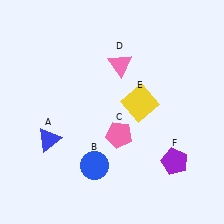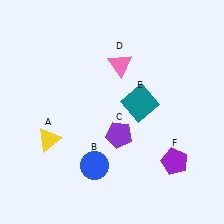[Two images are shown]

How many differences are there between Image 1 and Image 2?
There are 3 differences between the two images.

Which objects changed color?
A changed from blue to yellow. C changed from pink to purple. E changed from yellow to teal.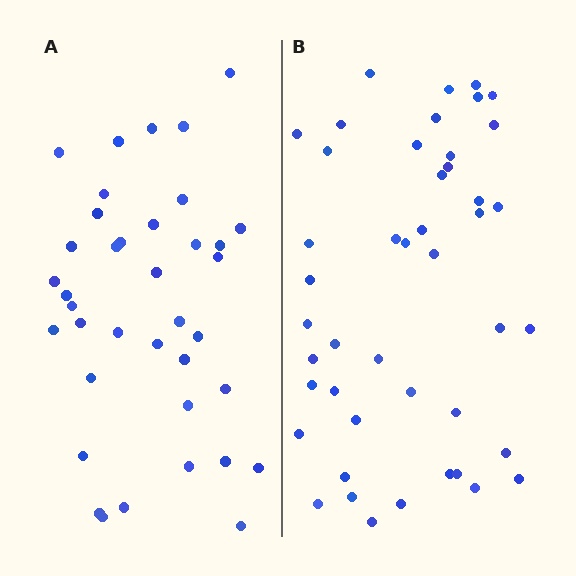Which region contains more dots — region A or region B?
Region B (the right region) has more dots.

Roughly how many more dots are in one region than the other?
Region B has roughly 8 or so more dots than region A.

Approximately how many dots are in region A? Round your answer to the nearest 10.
About 40 dots. (The exact count is 38, which rounds to 40.)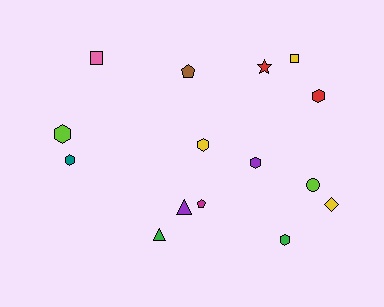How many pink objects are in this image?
There is 1 pink object.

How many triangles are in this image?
There are 2 triangles.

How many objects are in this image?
There are 15 objects.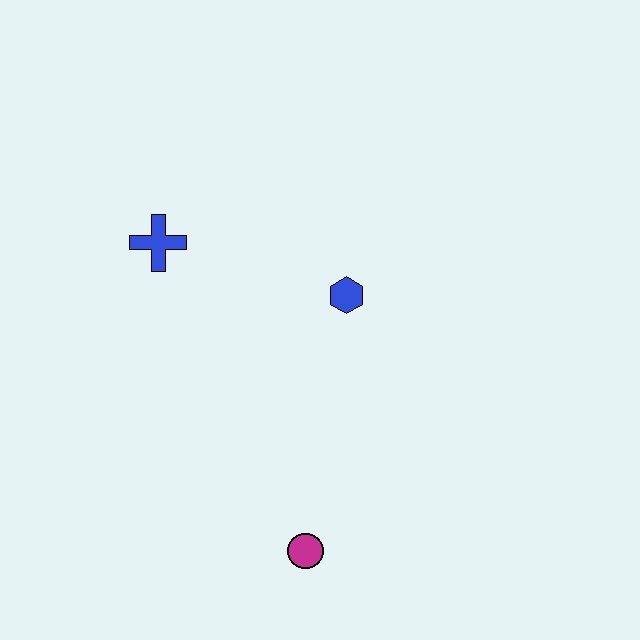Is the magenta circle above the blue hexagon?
No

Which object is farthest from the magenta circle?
The blue cross is farthest from the magenta circle.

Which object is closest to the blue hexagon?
The blue cross is closest to the blue hexagon.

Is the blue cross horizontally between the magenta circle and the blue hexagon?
No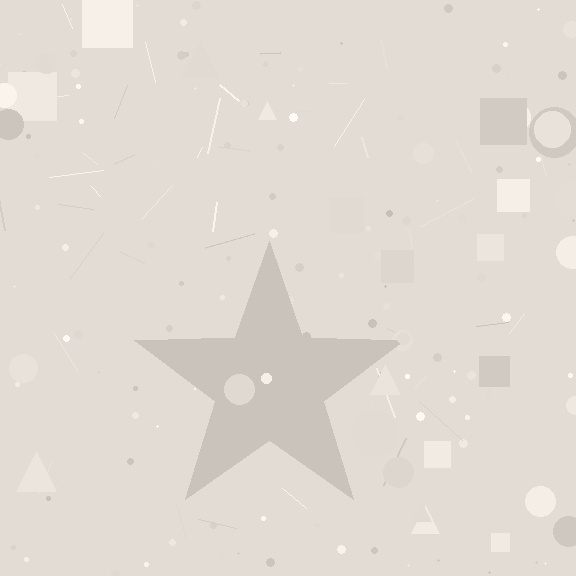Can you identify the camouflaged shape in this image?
The camouflaged shape is a star.